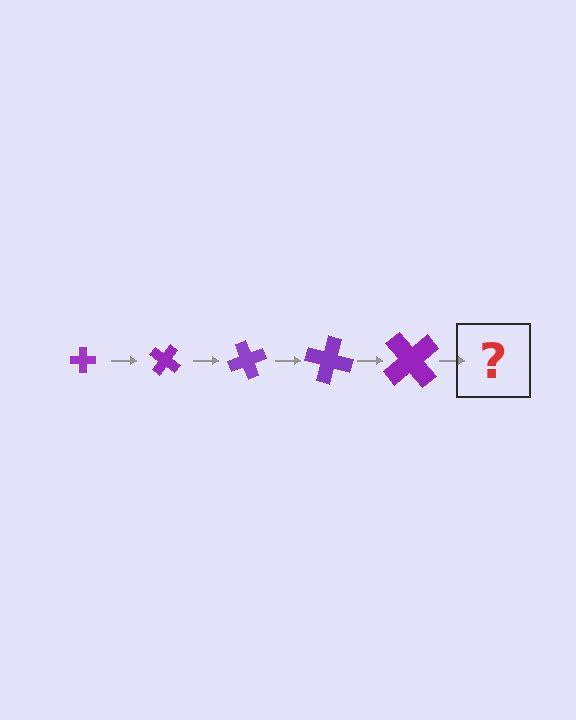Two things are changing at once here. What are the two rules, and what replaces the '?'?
The two rules are that the cross grows larger each step and it rotates 35 degrees each step. The '?' should be a cross, larger than the previous one and rotated 175 degrees from the start.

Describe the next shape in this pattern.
It should be a cross, larger than the previous one and rotated 175 degrees from the start.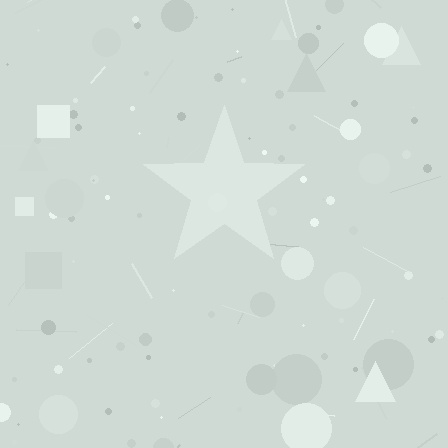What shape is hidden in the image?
A star is hidden in the image.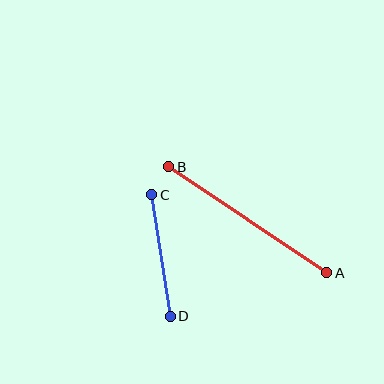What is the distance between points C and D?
The distance is approximately 123 pixels.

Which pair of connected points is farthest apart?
Points A and B are farthest apart.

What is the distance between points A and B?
The distance is approximately 190 pixels.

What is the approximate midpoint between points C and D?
The midpoint is at approximately (161, 255) pixels.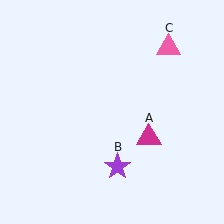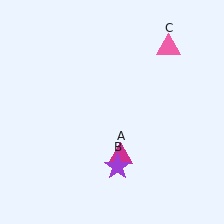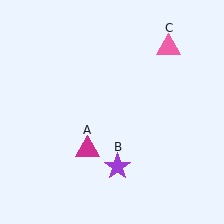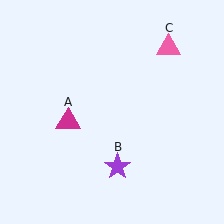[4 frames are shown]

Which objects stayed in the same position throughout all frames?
Purple star (object B) and pink triangle (object C) remained stationary.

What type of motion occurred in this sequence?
The magenta triangle (object A) rotated clockwise around the center of the scene.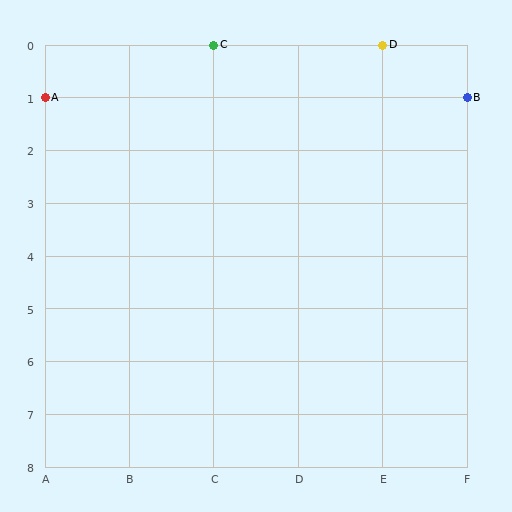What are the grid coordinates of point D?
Point D is at grid coordinates (E, 0).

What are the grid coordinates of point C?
Point C is at grid coordinates (C, 0).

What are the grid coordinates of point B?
Point B is at grid coordinates (F, 1).